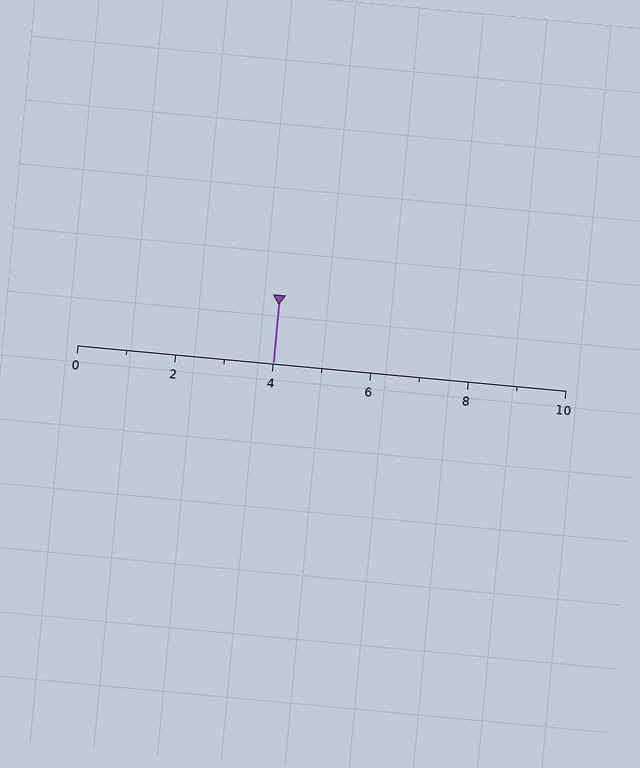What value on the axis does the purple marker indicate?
The marker indicates approximately 4.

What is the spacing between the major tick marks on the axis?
The major ticks are spaced 2 apart.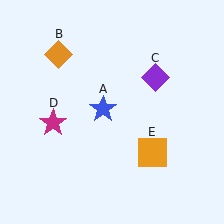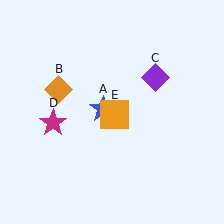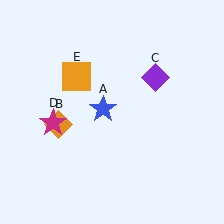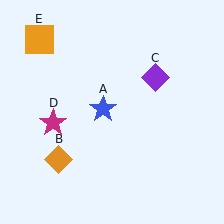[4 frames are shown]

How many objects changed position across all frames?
2 objects changed position: orange diamond (object B), orange square (object E).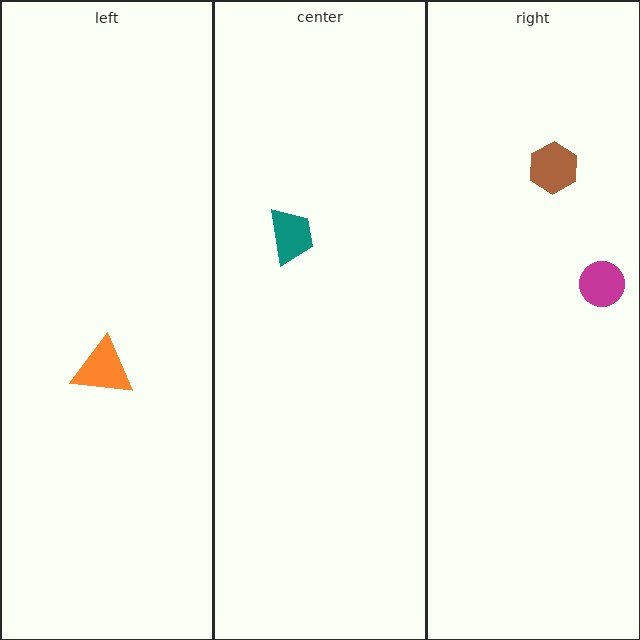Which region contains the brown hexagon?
The right region.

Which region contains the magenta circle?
The right region.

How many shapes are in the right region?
2.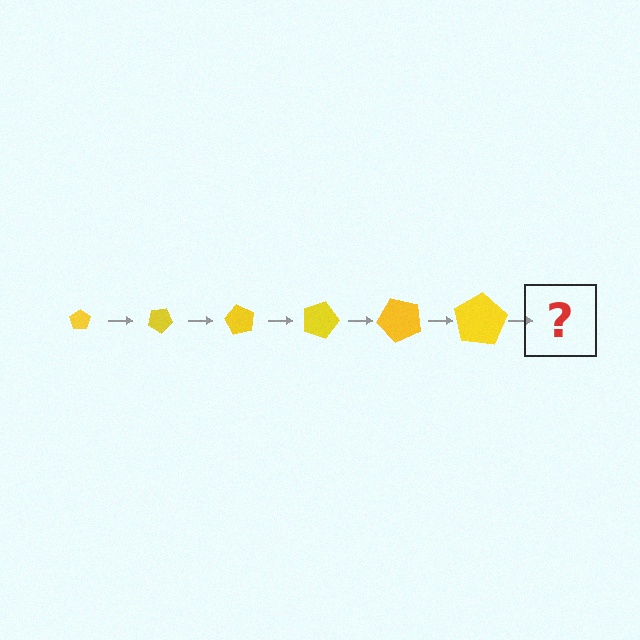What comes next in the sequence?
The next element should be a pentagon, larger than the previous one and rotated 180 degrees from the start.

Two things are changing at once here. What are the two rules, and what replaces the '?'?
The two rules are that the pentagon grows larger each step and it rotates 30 degrees each step. The '?' should be a pentagon, larger than the previous one and rotated 180 degrees from the start.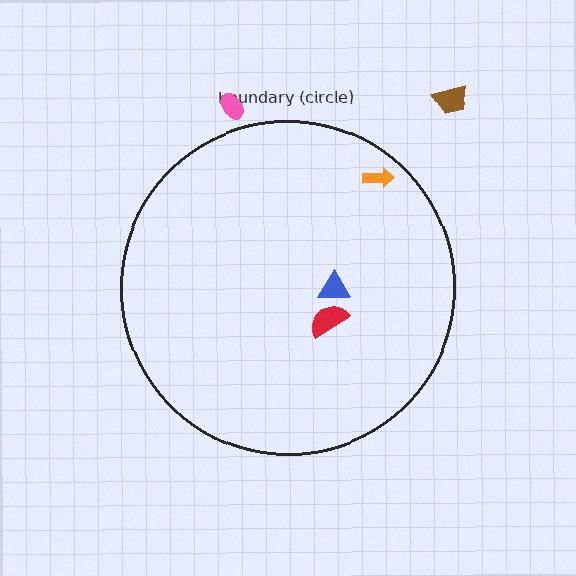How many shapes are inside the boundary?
3 inside, 2 outside.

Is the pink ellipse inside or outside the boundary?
Outside.